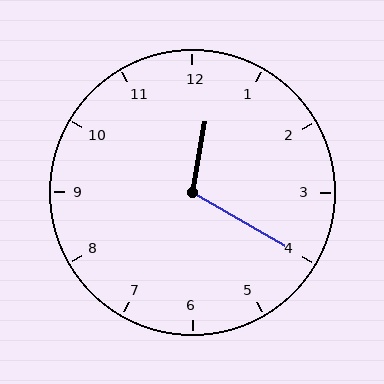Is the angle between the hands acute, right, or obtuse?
It is obtuse.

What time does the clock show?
12:20.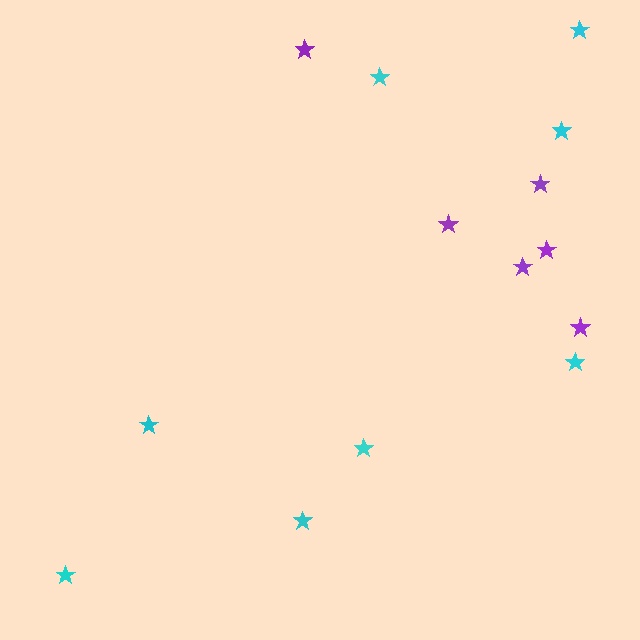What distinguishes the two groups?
There are 2 groups: one group of purple stars (6) and one group of cyan stars (8).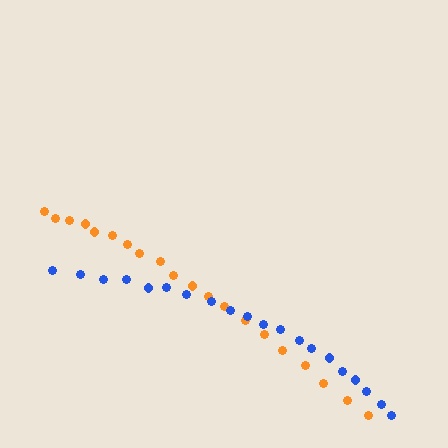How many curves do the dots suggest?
There are 2 distinct paths.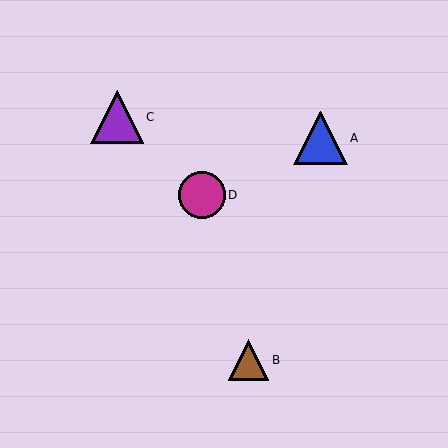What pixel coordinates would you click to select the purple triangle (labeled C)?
Click at (117, 117) to select the purple triangle C.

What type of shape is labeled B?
Shape B is a brown triangle.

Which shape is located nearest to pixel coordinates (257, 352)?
The brown triangle (labeled B) at (248, 360) is nearest to that location.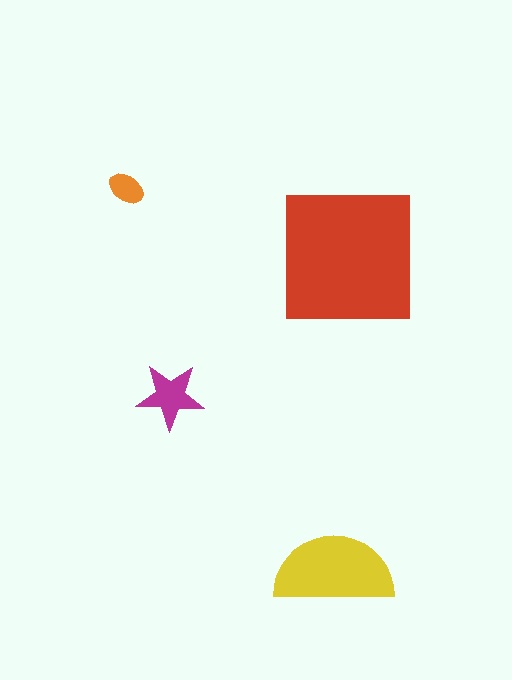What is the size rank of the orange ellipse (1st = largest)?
4th.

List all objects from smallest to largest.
The orange ellipse, the magenta star, the yellow semicircle, the red square.